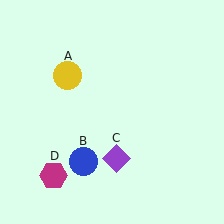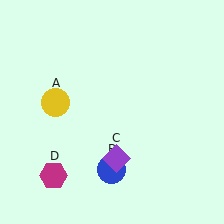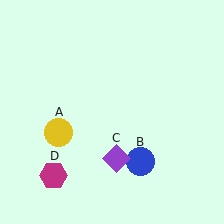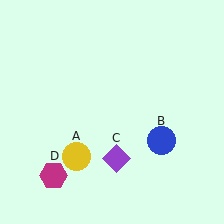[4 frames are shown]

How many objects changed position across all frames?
2 objects changed position: yellow circle (object A), blue circle (object B).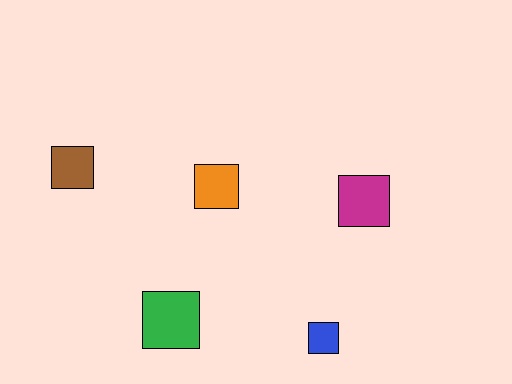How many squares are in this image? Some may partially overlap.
There are 5 squares.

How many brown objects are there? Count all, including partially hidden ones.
There is 1 brown object.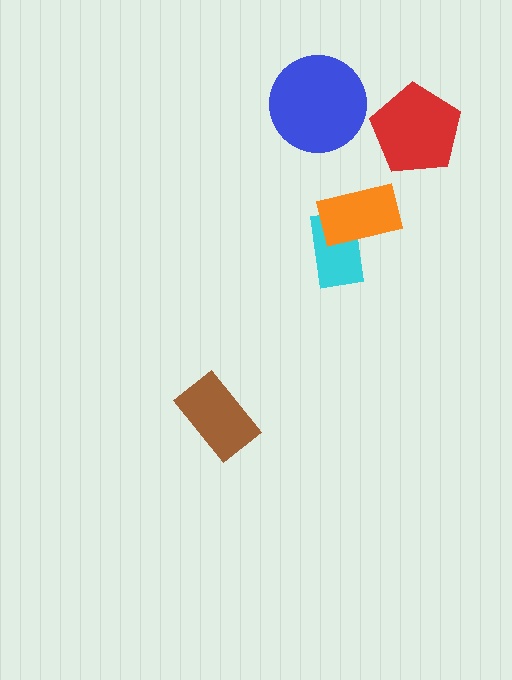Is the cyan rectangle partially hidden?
Yes, it is partially covered by another shape.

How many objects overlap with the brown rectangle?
0 objects overlap with the brown rectangle.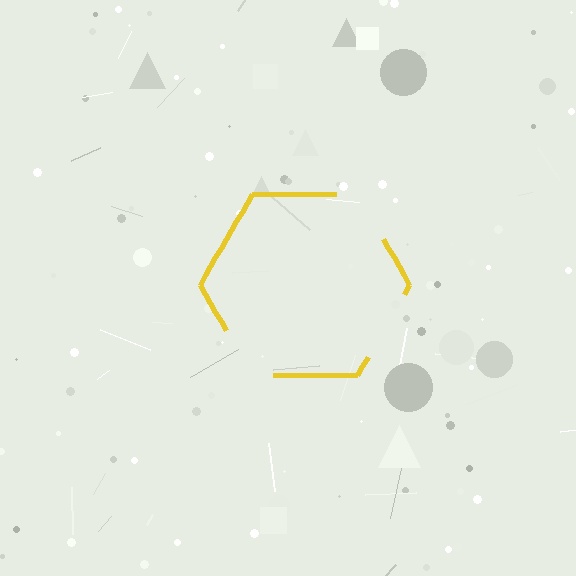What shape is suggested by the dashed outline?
The dashed outline suggests a hexagon.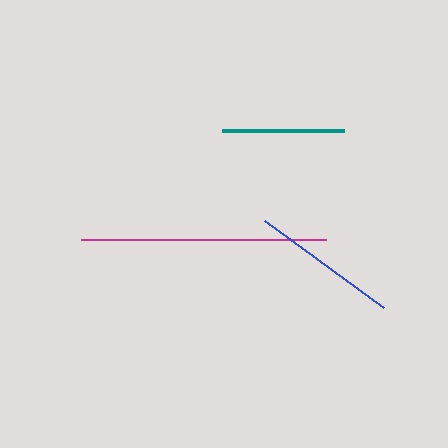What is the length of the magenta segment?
The magenta segment is approximately 245 pixels long.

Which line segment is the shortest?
The teal line is the shortest at approximately 122 pixels.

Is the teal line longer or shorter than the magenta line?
The magenta line is longer than the teal line.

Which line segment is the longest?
The magenta line is the longest at approximately 245 pixels.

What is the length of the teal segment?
The teal segment is approximately 122 pixels long.